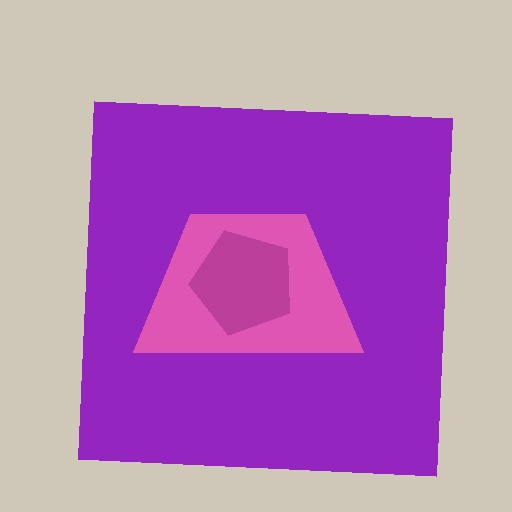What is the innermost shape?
The magenta pentagon.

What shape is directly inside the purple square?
The pink trapezoid.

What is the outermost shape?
The purple square.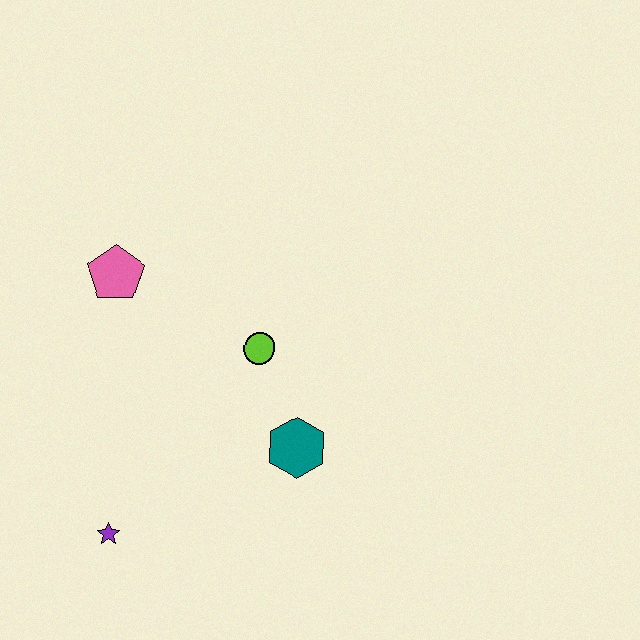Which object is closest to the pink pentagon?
The lime circle is closest to the pink pentagon.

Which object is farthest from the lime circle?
The purple star is farthest from the lime circle.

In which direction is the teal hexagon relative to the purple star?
The teal hexagon is to the right of the purple star.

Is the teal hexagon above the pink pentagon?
No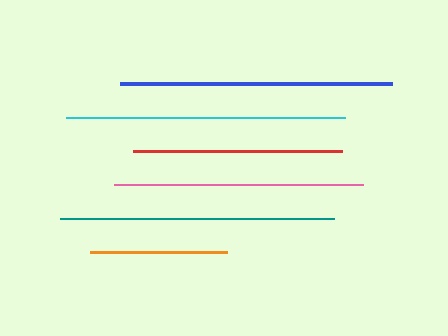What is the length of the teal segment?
The teal segment is approximately 274 pixels long.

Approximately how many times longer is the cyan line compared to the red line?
The cyan line is approximately 1.3 times the length of the red line.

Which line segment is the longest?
The cyan line is the longest at approximately 279 pixels.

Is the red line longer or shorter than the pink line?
The pink line is longer than the red line.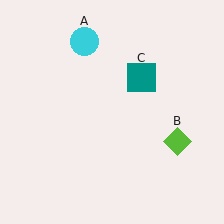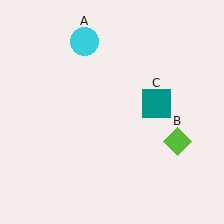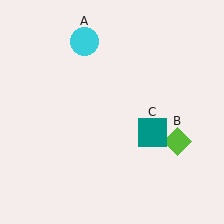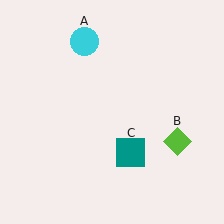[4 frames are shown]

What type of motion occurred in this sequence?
The teal square (object C) rotated clockwise around the center of the scene.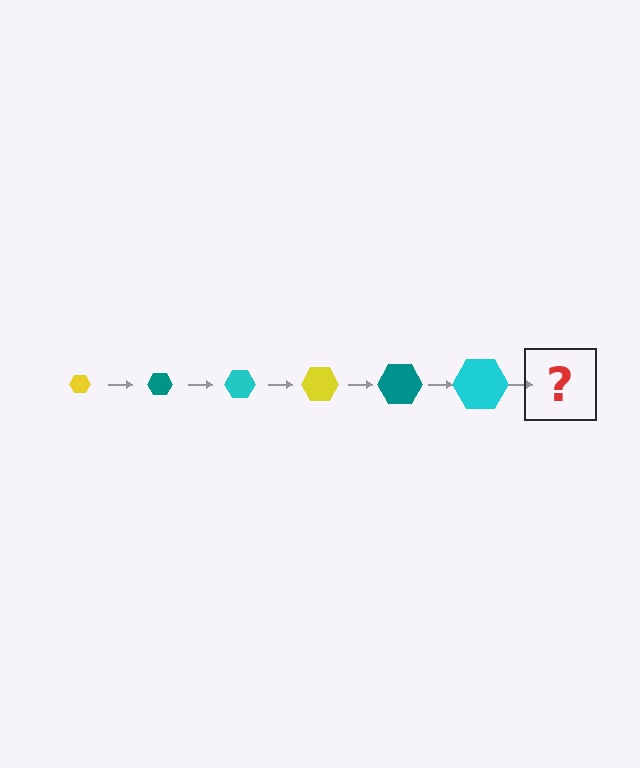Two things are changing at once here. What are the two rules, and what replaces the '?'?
The two rules are that the hexagon grows larger each step and the color cycles through yellow, teal, and cyan. The '?' should be a yellow hexagon, larger than the previous one.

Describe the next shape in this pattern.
It should be a yellow hexagon, larger than the previous one.